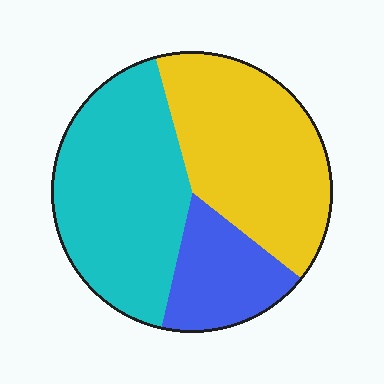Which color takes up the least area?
Blue, at roughly 20%.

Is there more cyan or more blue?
Cyan.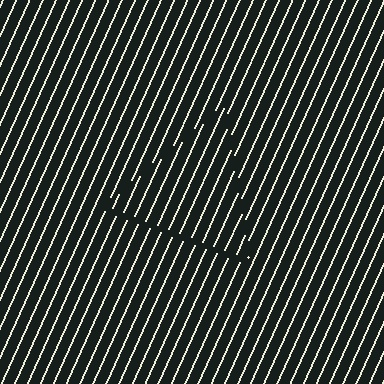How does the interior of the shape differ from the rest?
The interior of the shape contains the same grating, shifted by half a period — the contour is defined by the phase discontinuity where line-ends from the inner and outer gratings abut.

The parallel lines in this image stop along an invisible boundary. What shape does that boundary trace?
An illusory triangle. The interior of the shape contains the same grating, shifted by half a period — the contour is defined by the phase discontinuity where line-ends from the inner and outer gratings abut.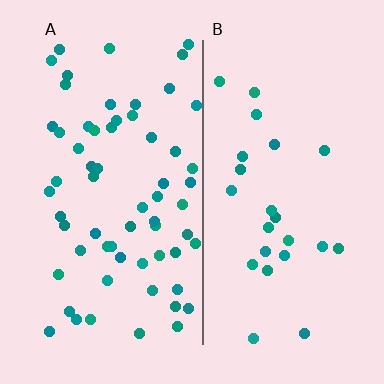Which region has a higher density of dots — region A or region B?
A (the left).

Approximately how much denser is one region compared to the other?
Approximately 2.6× — region A over region B.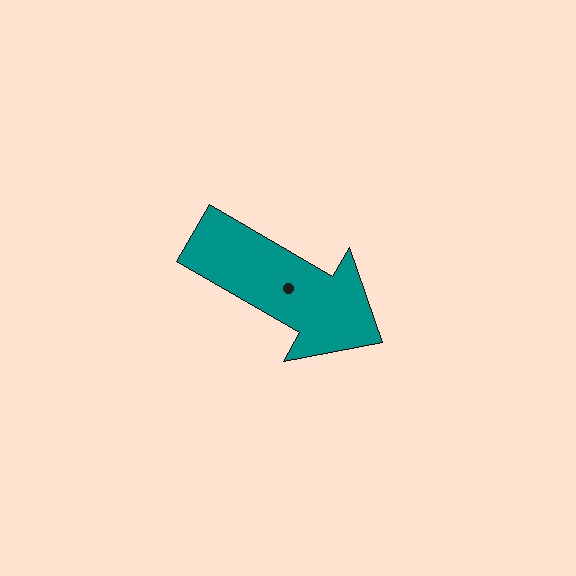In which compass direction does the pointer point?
Southeast.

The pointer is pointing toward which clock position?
Roughly 4 o'clock.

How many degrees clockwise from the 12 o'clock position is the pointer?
Approximately 120 degrees.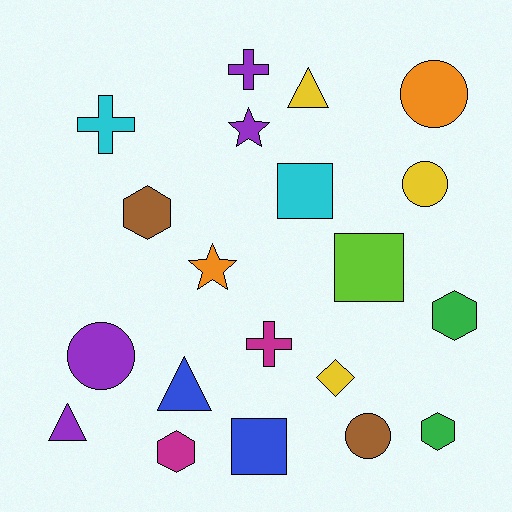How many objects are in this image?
There are 20 objects.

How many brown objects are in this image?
There are 2 brown objects.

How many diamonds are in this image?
There is 1 diamond.